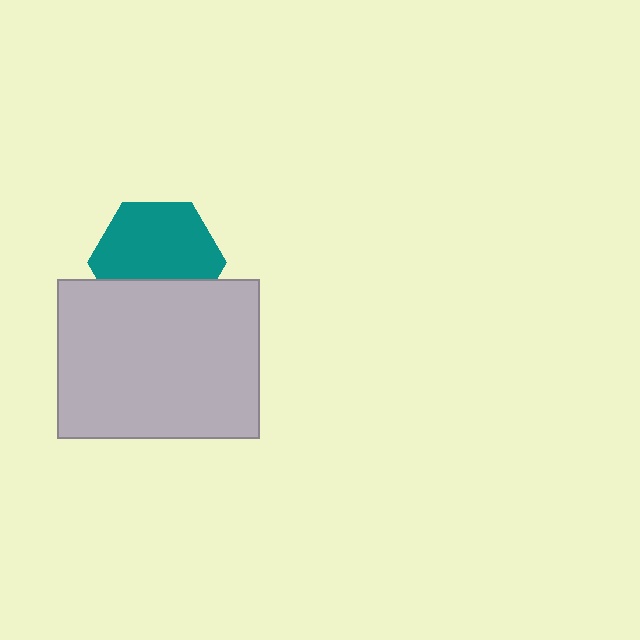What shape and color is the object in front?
The object in front is a light gray rectangle.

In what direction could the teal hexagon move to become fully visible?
The teal hexagon could move up. That would shift it out from behind the light gray rectangle entirely.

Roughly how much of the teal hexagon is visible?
Most of it is visible (roughly 67%).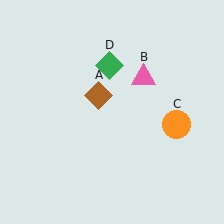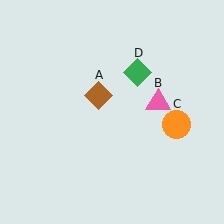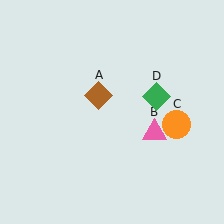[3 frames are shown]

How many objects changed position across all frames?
2 objects changed position: pink triangle (object B), green diamond (object D).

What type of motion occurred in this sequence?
The pink triangle (object B), green diamond (object D) rotated clockwise around the center of the scene.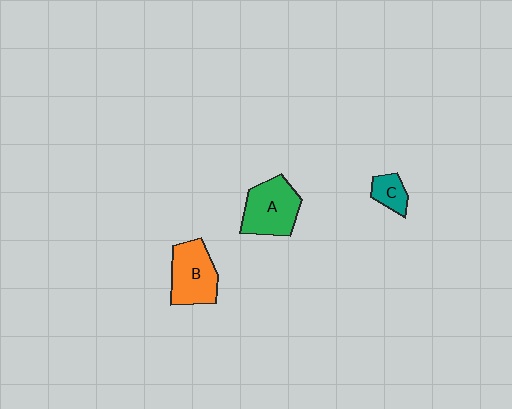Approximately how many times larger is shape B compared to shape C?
Approximately 2.3 times.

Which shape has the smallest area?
Shape C (teal).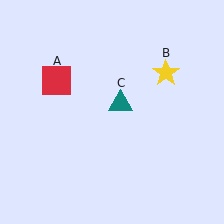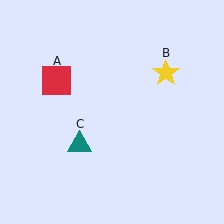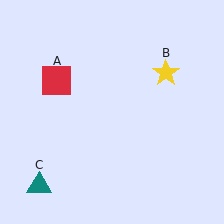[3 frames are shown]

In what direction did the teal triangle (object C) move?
The teal triangle (object C) moved down and to the left.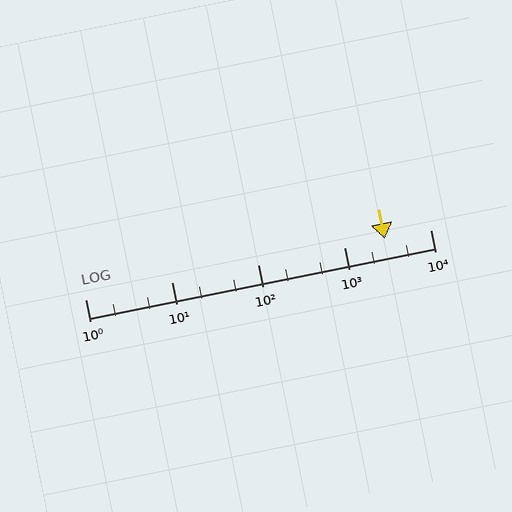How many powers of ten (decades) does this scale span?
The scale spans 4 decades, from 1 to 10000.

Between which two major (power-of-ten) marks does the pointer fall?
The pointer is between 1000 and 10000.